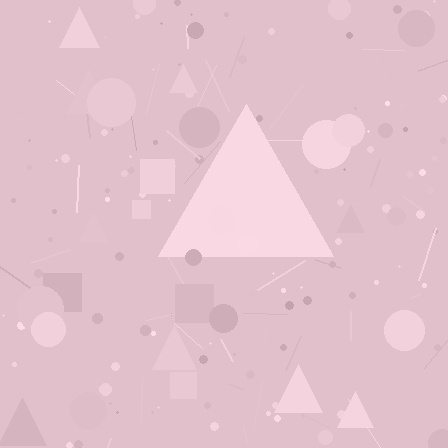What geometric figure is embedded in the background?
A triangle is embedded in the background.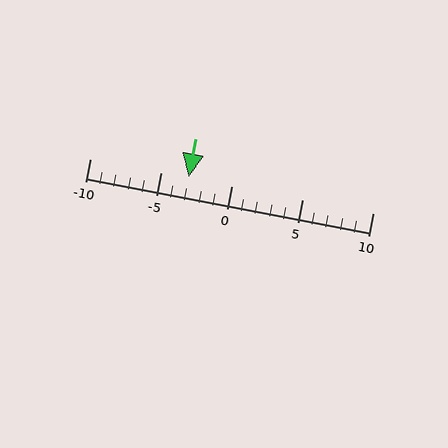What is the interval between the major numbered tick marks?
The major tick marks are spaced 5 units apart.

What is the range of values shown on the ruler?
The ruler shows values from -10 to 10.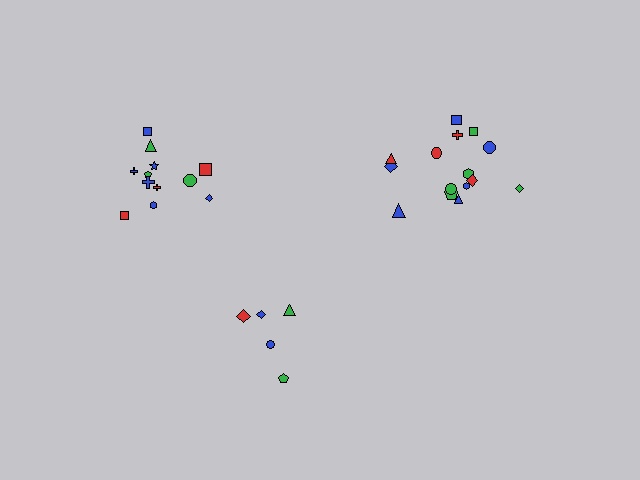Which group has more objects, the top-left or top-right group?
The top-right group.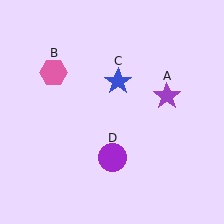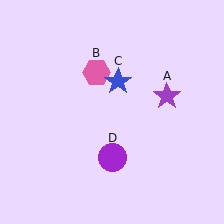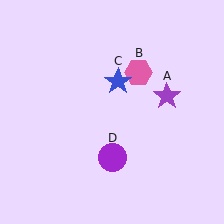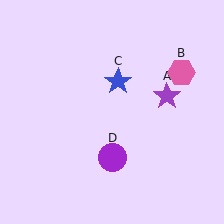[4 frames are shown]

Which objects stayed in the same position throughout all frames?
Purple star (object A) and blue star (object C) and purple circle (object D) remained stationary.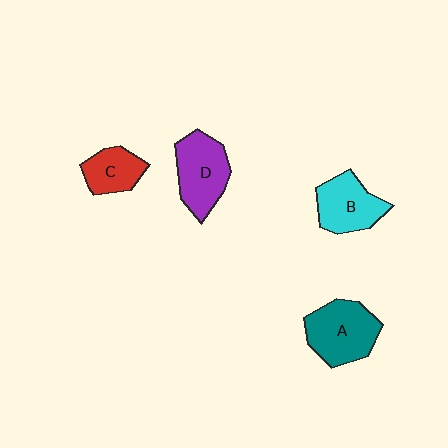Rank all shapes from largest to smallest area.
From largest to smallest: A (teal), D (purple), B (cyan), C (red).